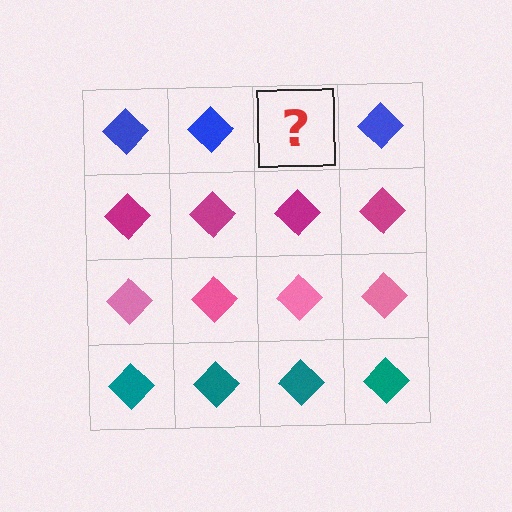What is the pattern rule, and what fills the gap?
The rule is that each row has a consistent color. The gap should be filled with a blue diamond.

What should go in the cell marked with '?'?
The missing cell should contain a blue diamond.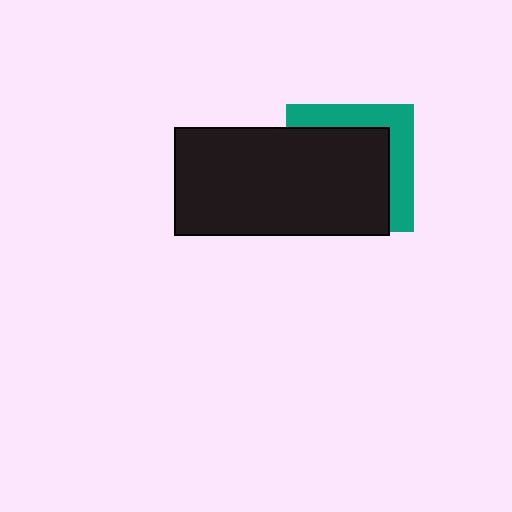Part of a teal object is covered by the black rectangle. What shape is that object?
It is a square.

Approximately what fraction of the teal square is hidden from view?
Roughly 66% of the teal square is hidden behind the black rectangle.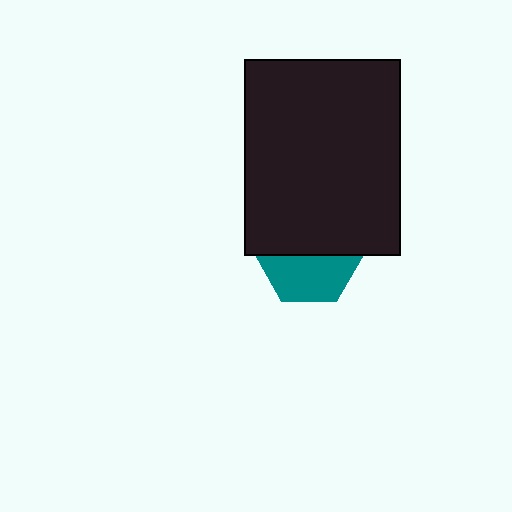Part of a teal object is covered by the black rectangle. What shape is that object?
It is a hexagon.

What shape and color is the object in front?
The object in front is a black rectangle.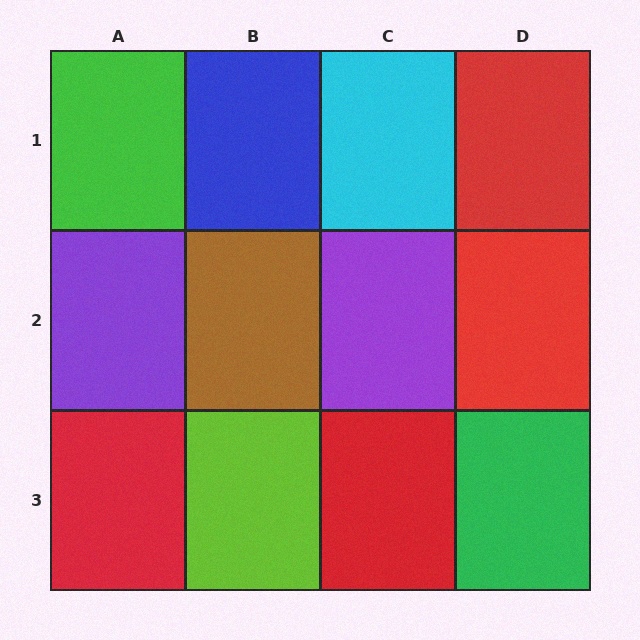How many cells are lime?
1 cell is lime.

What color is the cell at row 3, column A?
Red.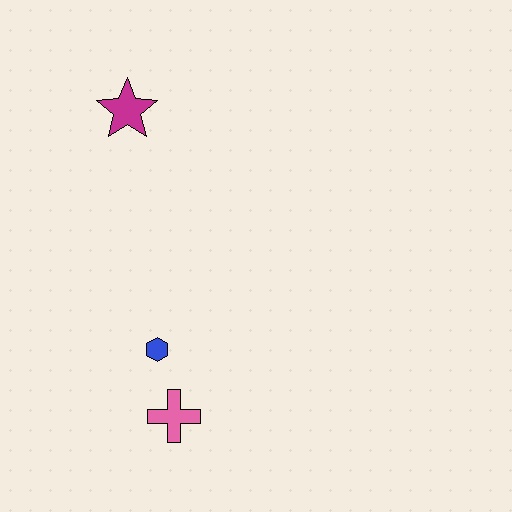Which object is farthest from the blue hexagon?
The magenta star is farthest from the blue hexagon.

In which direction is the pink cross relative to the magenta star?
The pink cross is below the magenta star.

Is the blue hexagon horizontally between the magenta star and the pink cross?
Yes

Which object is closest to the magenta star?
The blue hexagon is closest to the magenta star.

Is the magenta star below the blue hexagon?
No